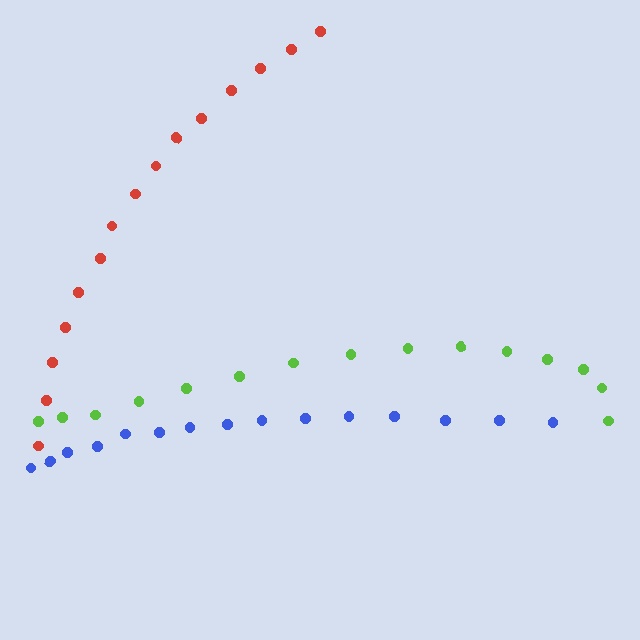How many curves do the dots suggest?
There are 3 distinct paths.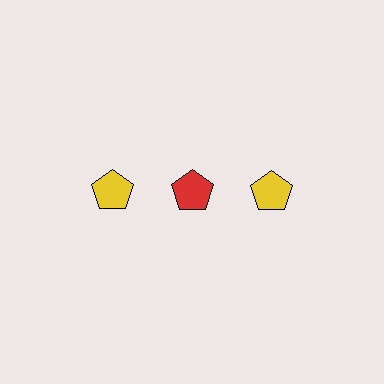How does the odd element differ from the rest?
It has a different color: red instead of yellow.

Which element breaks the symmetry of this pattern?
The red pentagon in the top row, second from left column breaks the symmetry. All other shapes are yellow pentagons.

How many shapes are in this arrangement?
There are 3 shapes arranged in a grid pattern.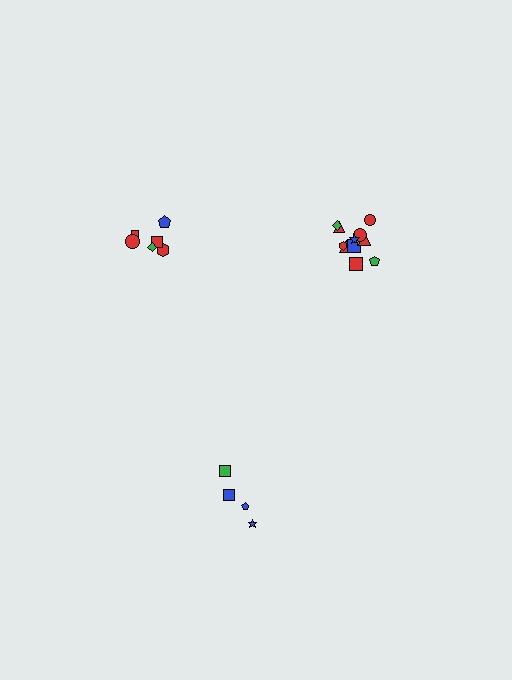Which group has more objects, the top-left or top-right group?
The top-right group.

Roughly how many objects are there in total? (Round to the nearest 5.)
Roughly 25 objects in total.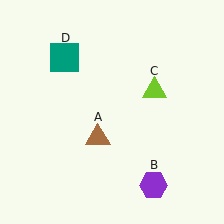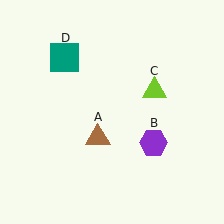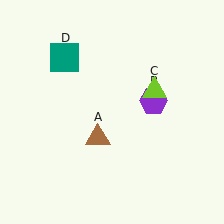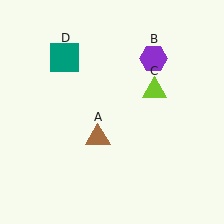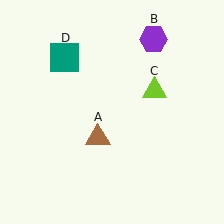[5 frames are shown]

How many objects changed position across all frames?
1 object changed position: purple hexagon (object B).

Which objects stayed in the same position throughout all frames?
Brown triangle (object A) and lime triangle (object C) and teal square (object D) remained stationary.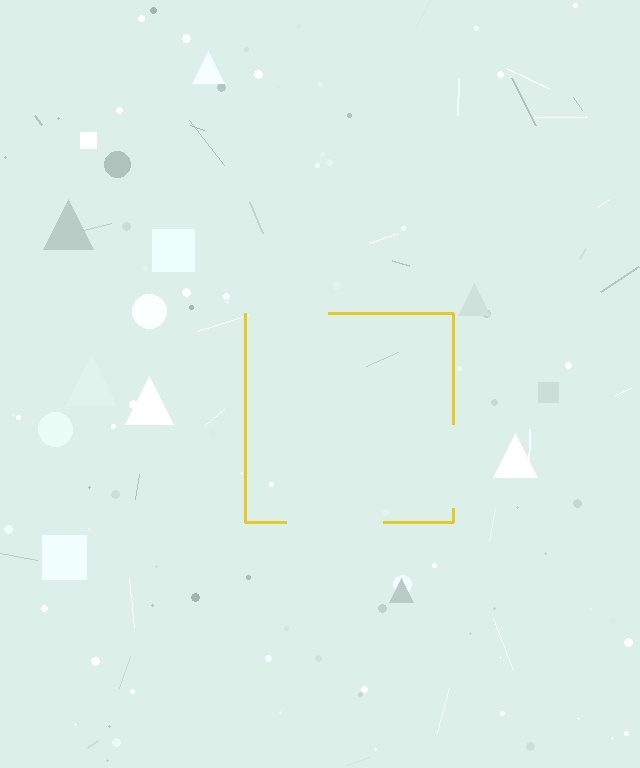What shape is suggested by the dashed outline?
The dashed outline suggests a square.